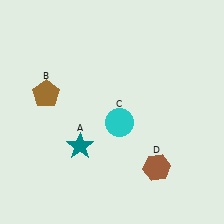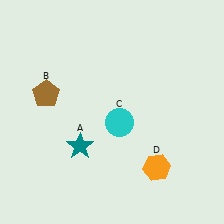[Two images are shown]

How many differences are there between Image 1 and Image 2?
There is 1 difference between the two images.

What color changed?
The hexagon (D) changed from brown in Image 1 to orange in Image 2.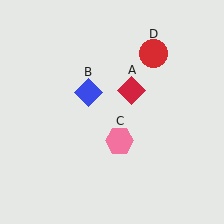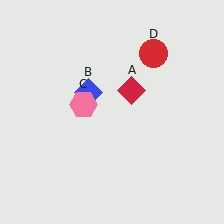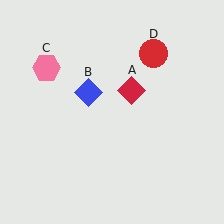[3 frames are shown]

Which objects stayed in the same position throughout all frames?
Red diamond (object A) and blue diamond (object B) and red circle (object D) remained stationary.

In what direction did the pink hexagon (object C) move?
The pink hexagon (object C) moved up and to the left.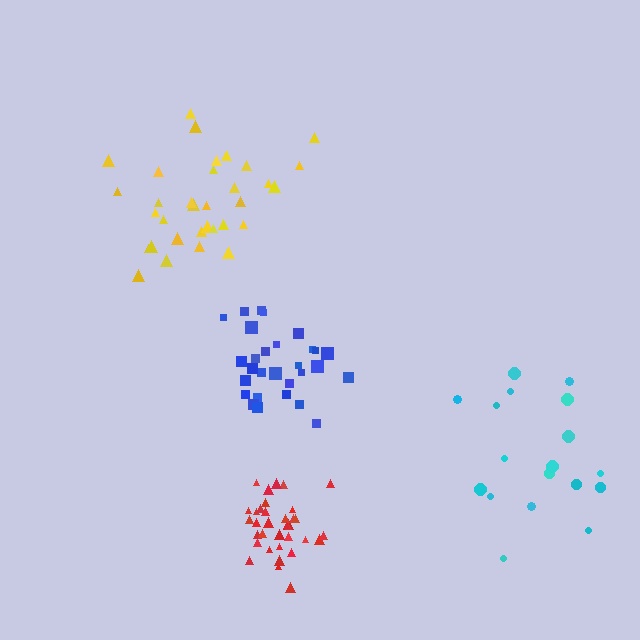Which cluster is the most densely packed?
Red.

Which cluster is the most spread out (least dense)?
Cyan.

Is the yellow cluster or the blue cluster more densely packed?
Blue.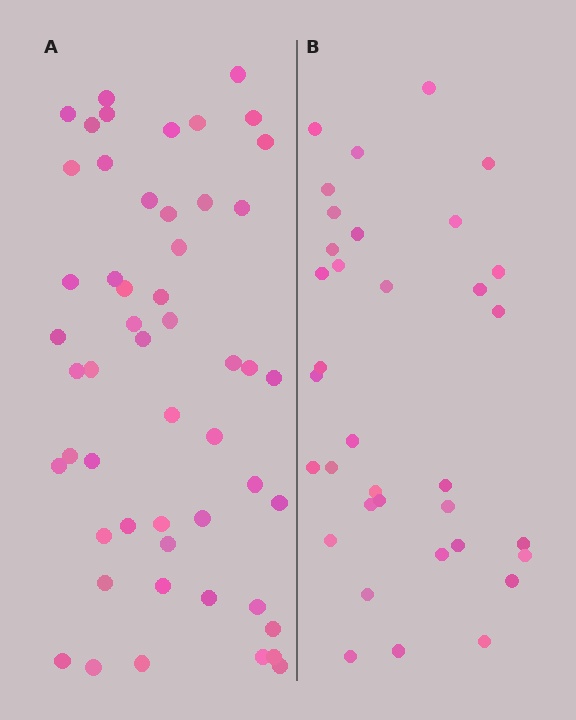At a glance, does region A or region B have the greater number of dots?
Region A (the left region) has more dots.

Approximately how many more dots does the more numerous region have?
Region A has approximately 15 more dots than region B.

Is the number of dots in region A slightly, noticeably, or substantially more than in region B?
Region A has substantially more. The ratio is roughly 1.5 to 1.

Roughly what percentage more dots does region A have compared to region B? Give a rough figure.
About 50% more.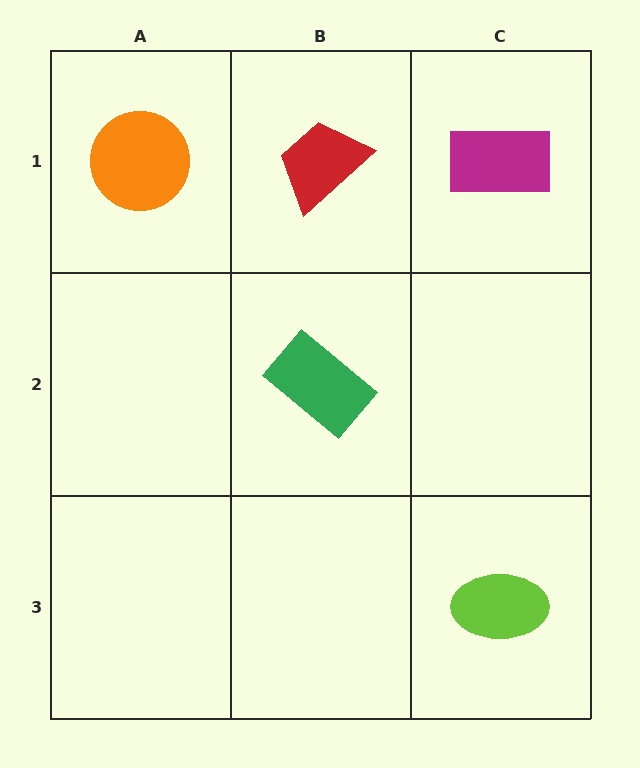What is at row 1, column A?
An orange circle.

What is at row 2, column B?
A green rectangle.